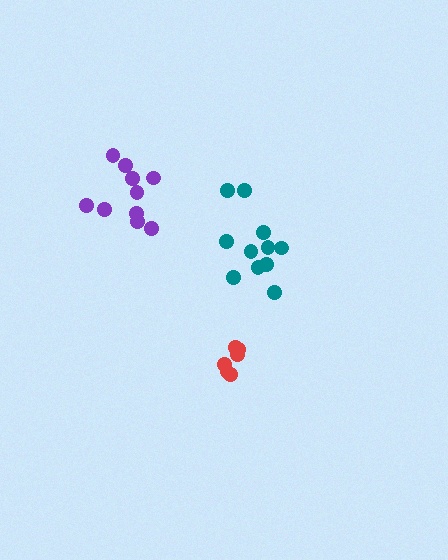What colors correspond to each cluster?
The clusters are colored: purple, teal, red.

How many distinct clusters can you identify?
There are 3 distinct clusters.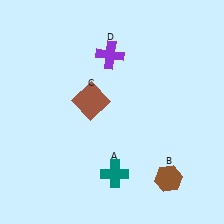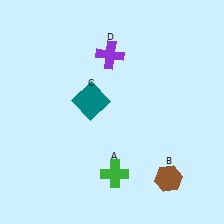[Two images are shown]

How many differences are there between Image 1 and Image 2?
There are 2 differences between the two images.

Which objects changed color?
A changed from teal to green. C changed from brown to teal.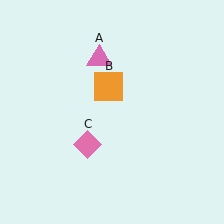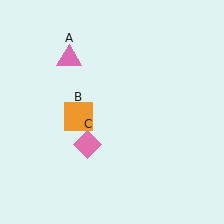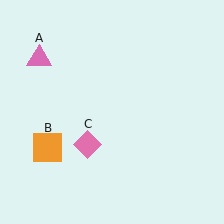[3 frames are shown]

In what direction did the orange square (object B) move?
The orange square (object B) moved down and to the left.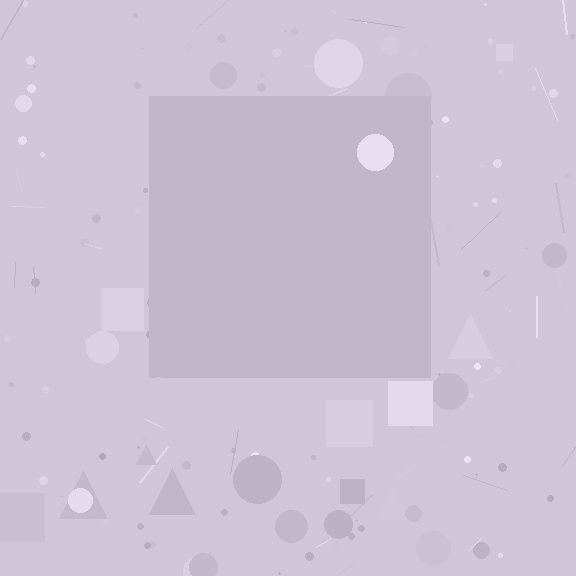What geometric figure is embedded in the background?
A square is embedded in the background.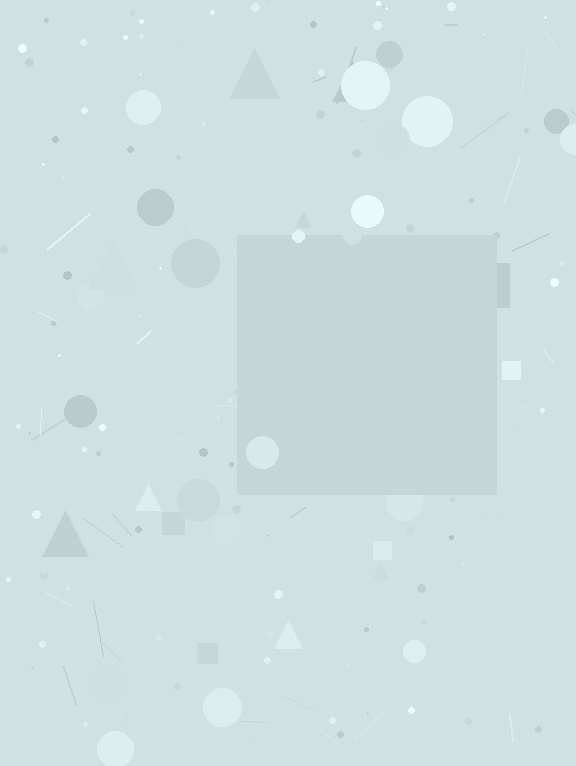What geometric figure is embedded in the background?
A square is embedded in the background.